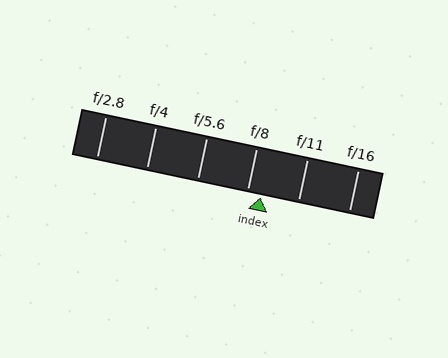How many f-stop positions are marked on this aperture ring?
There are 6 f-stop positions marked.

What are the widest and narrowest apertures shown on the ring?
The widest aperture shown is f/2.8 and the narrowest is f/16.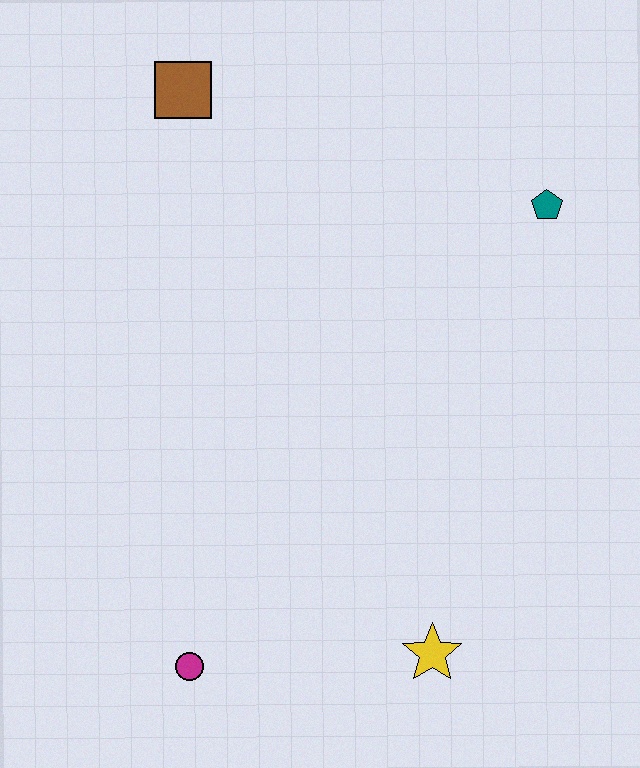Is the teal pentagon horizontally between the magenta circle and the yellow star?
No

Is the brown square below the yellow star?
No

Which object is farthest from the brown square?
The yellow star is farthest from the brown square.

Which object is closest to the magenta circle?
The yellow star is closest to the magenta circle.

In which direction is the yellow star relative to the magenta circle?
The yellow star is to the right of the magenta circle.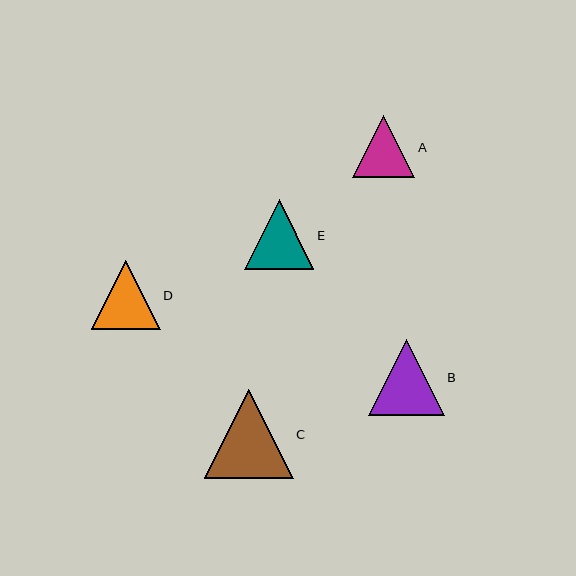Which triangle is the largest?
Triangle C is the largest with a size of approximately 89 pixels.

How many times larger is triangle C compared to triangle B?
Triangle C is approximately 1.2 times the size of triangle B.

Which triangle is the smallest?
Triangle A is the smallest with a size of approximately 62 pixels.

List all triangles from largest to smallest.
From largest to smallest: C, B, E, D, A.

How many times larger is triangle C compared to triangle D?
Triangle C is approximately 1.3 times the size of triangle D.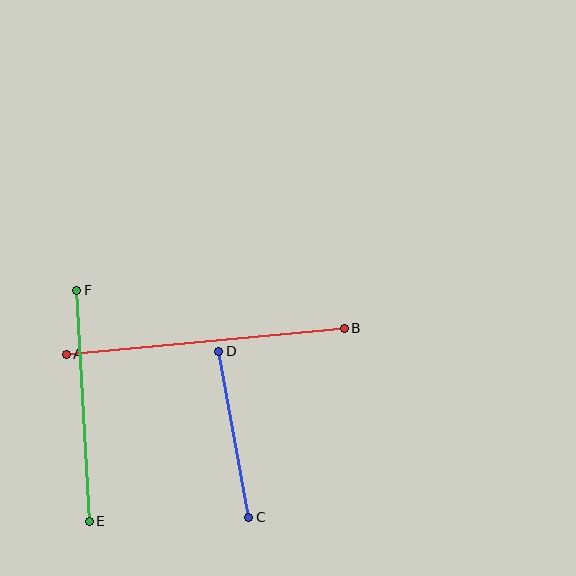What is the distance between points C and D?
The distance is approximately 169 pixels.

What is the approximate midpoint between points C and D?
The midpoint is at approximately (234, 434) pixels.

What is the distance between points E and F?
The distance is approximately 232 pixels.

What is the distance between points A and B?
The distance is approximately 279 pixels.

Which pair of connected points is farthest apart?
Points A and B are farthest apart.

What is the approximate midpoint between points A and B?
The midpoint is at approximately (205, 341) pixels.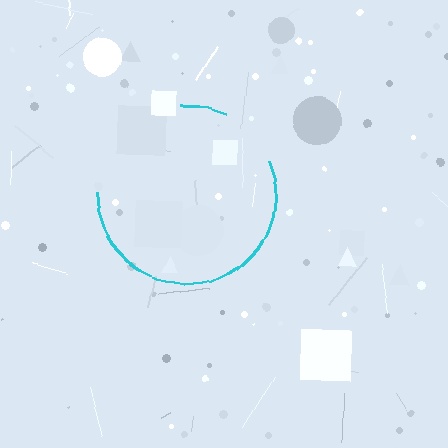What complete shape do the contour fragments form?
The contour fragments form a circle.